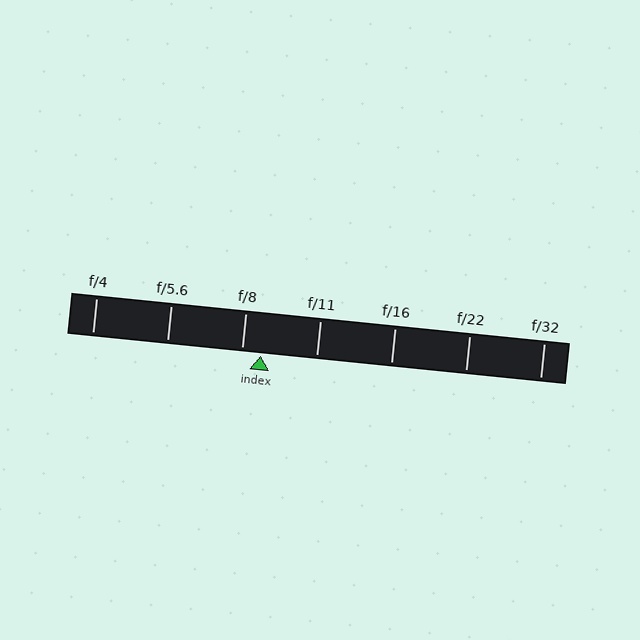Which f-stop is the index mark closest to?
The index mark is closest to f/8.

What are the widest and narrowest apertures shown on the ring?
The widest aperture shown is f/4 and the narrowest is f/32.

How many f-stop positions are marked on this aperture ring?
There are 7 f-stop positions marked.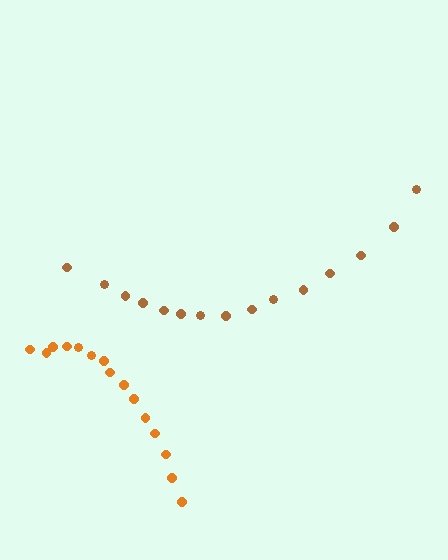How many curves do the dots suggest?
There are 2 distinct paths.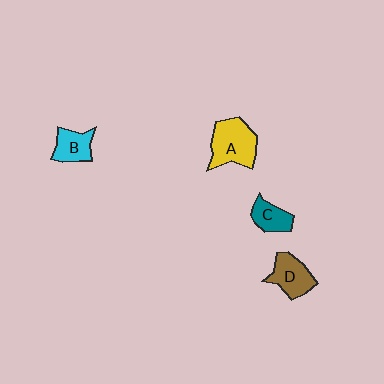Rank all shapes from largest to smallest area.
From largest to smallest: A (yellow), D (brown), B (cyan), C (teal).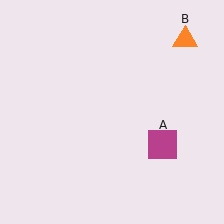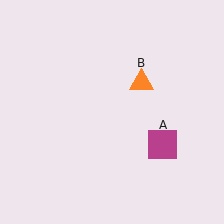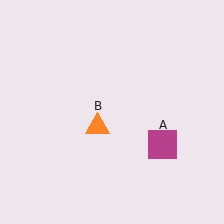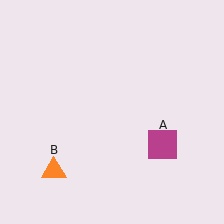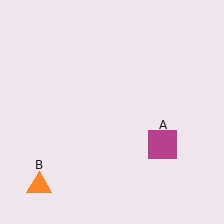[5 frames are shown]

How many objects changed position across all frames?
1 object changed position: orange triangle (object B).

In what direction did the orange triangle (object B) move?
The orange triangle (object B) moved down and to the left.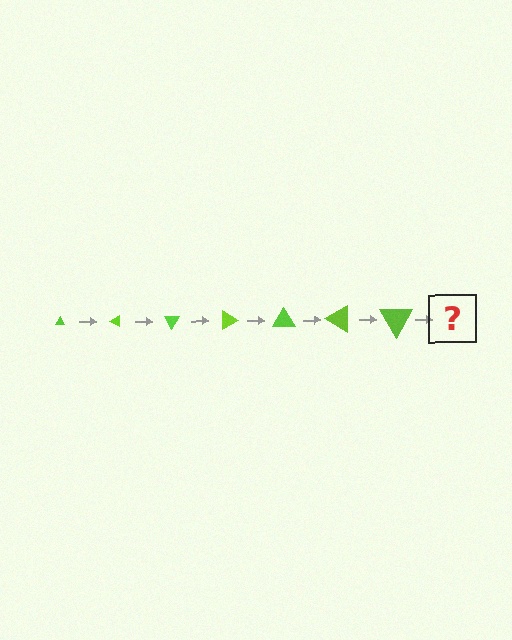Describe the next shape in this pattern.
It should be a triangle, larger than the previous one and rotated 210 degrees from the start.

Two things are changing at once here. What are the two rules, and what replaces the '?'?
The two rules are that the triangle grows larger each step and it rotates 30 degrees each step. The '?' should be a triangle, larger than the previous one and rotated 210 degrees from the start.